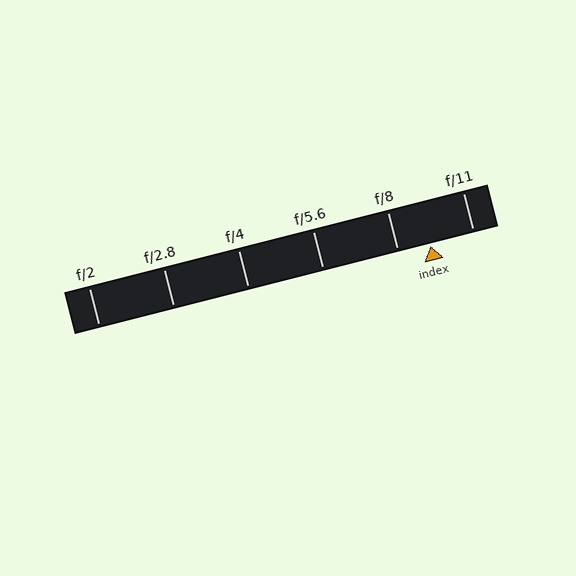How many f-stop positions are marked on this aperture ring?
There are 6 f-stop positions marked.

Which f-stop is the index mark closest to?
The index mark is closest to f/8.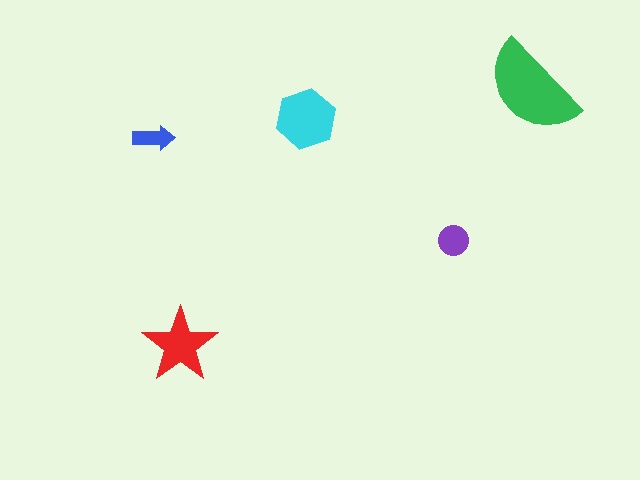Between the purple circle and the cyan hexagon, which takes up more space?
The cyan hexagon.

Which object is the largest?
The green semicircle.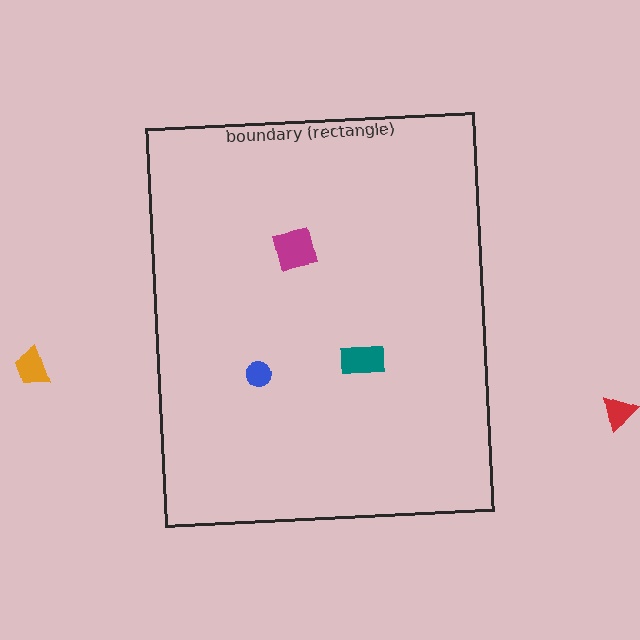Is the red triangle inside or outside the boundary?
Outside.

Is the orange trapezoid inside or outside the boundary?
Outside.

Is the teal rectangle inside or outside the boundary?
Inside.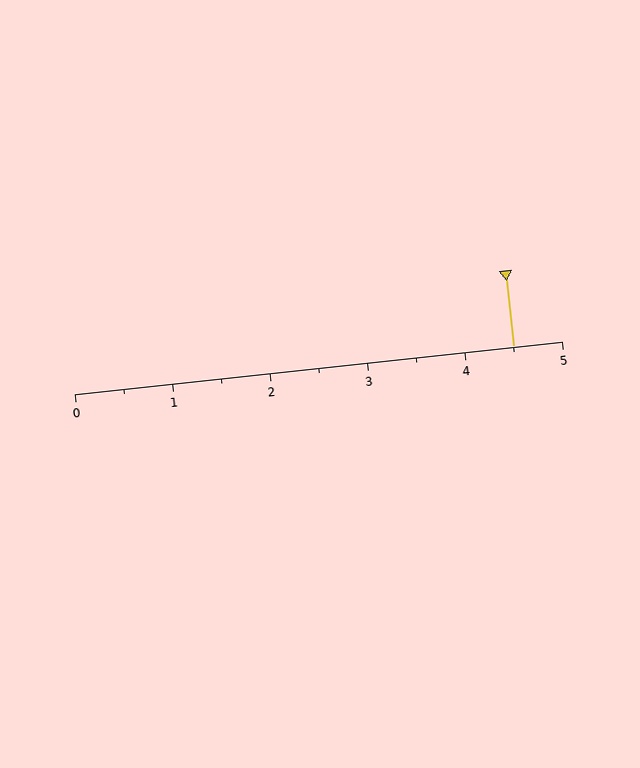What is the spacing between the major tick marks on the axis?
The major ticks are spaced 1 apart.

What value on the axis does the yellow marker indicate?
The marker indicates approximately 4.5.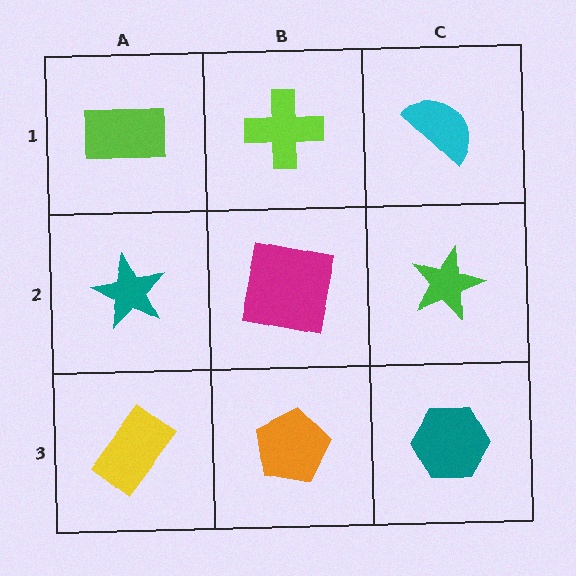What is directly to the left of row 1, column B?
A lime rectangle.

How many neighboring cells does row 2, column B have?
4.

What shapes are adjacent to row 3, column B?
A magenta square (row 2, column B), a yellow rectangle (row 3, column A), a teal hexagon (row 3, column C).